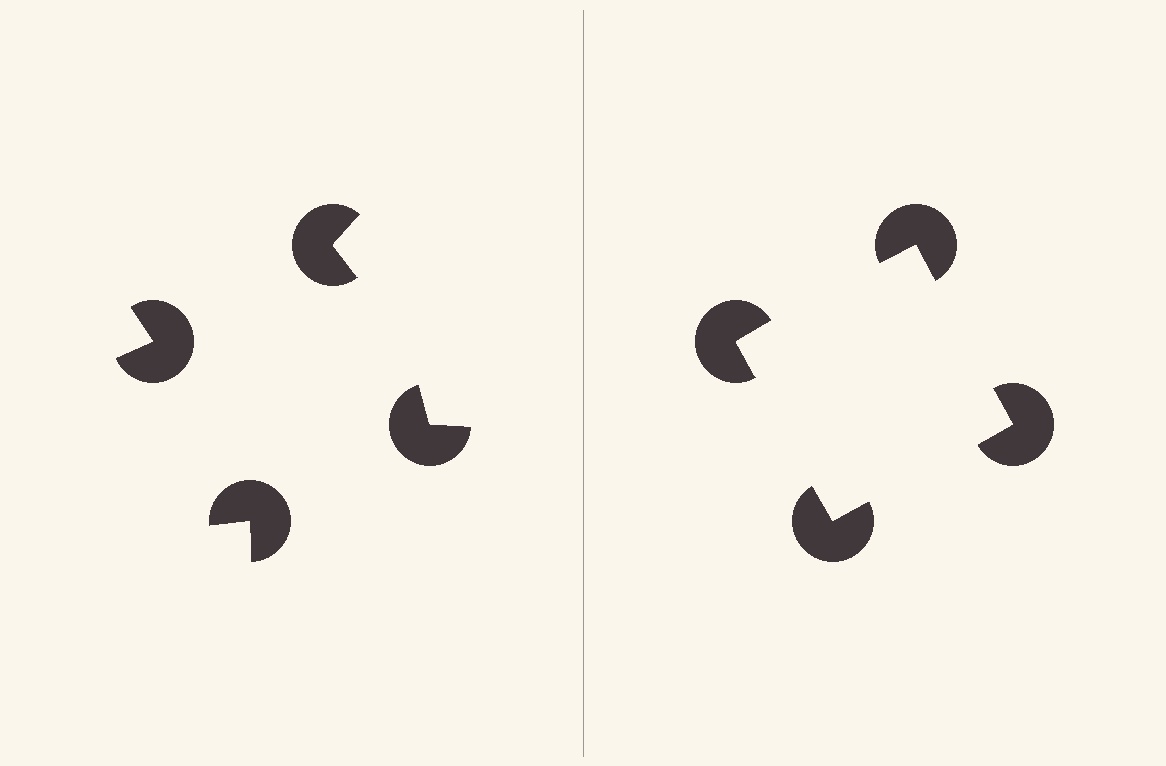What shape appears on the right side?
An illusory square.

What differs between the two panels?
The pac-man discs are positioned identically on both sides; only the wedge orientations differ. On the right they align to a square; on the left they are misaligned.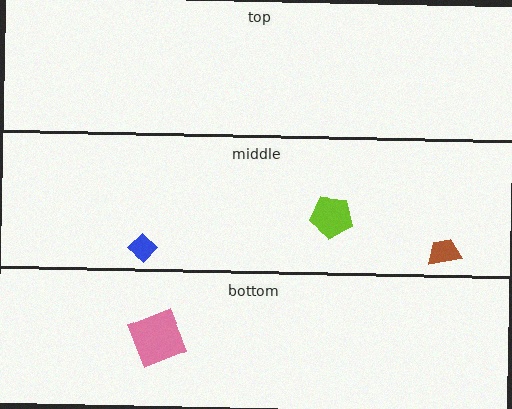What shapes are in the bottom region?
The pink square.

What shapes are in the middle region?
The brown trapezoid, the blue diamond, the lime pentagon.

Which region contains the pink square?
The bottom region.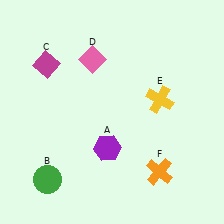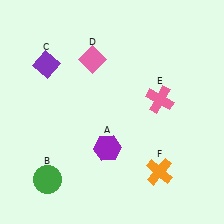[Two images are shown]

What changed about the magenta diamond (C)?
In Image 1, C is magenta. In Image 2, it changed to purple.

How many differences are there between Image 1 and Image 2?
There are 2 differences between the two images.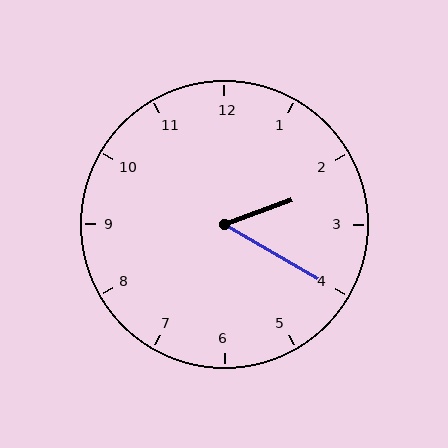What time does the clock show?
2:20.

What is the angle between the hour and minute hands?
Approximately 50 degrees.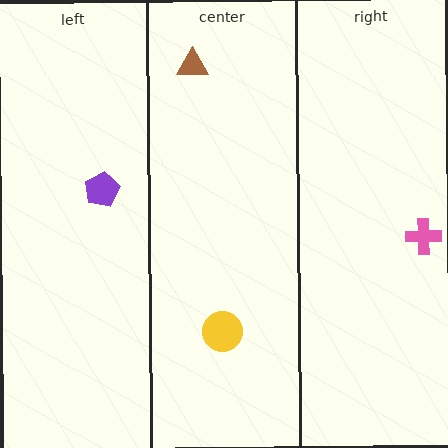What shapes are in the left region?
The purple pentagon.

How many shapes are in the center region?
2.